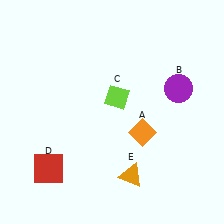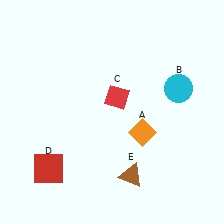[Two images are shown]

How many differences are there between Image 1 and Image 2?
There are 3 differences between the two images.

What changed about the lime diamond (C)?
In Image 1, C is lime. In Image 2, it changed to red.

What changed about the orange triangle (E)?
In Image 1, E is orange. In Image 2, it changed to brown.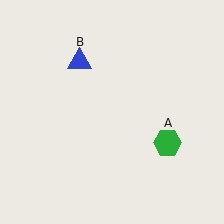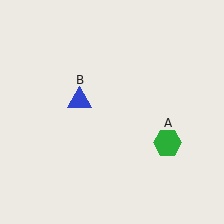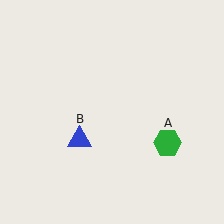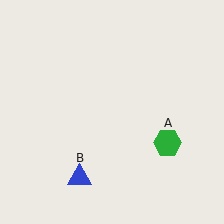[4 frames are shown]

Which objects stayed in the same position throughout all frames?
Green hexagon (object A) remained stationary.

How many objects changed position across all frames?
1 object changed position: blue triangle (object B).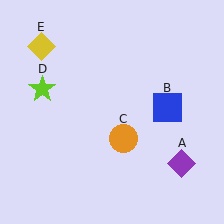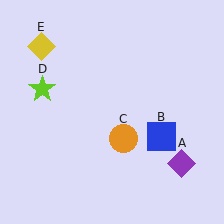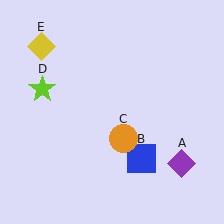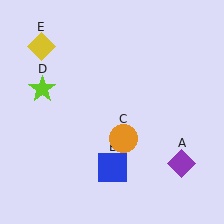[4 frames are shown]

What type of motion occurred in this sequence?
The blue square (object B) rotated clockwise around the center of the scene.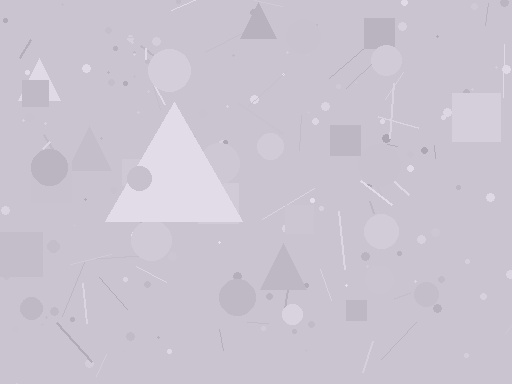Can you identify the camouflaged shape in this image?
The camouflaged shape is a triangle.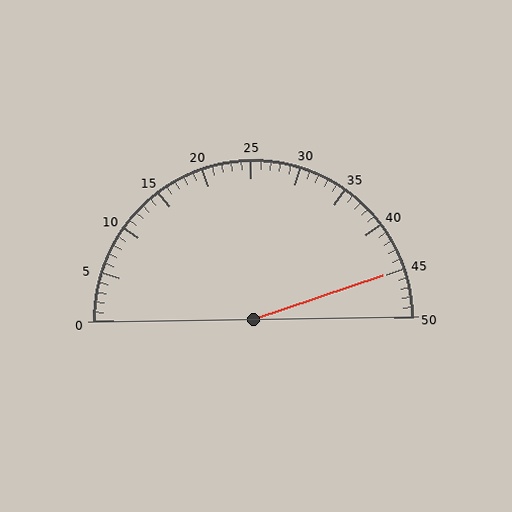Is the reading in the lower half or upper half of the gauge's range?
The reading is in the upper half of the range (0 to 50).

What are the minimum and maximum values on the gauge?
The gauge ranges from 0 to 50.